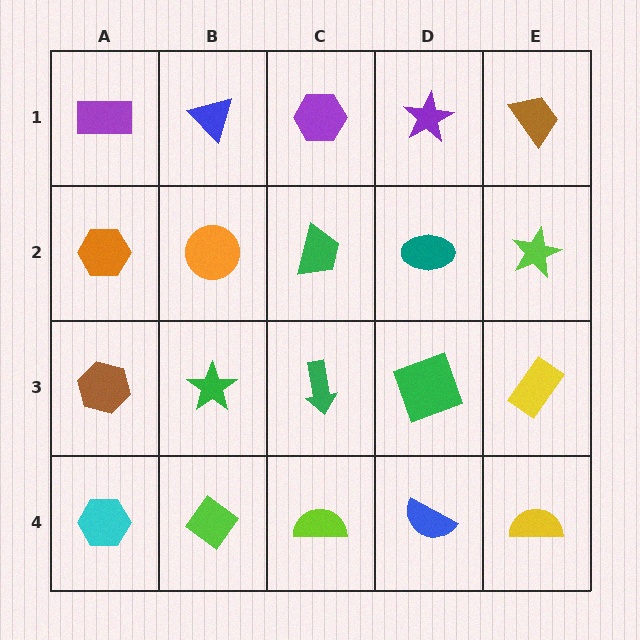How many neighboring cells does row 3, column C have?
4.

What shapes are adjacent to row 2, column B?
A blue triangle (row 1, column B), a green star (row 3, column B), an orange hexagon (row 2, column A), a green trapezoid (row 2, column C).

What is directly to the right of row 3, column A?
A green star.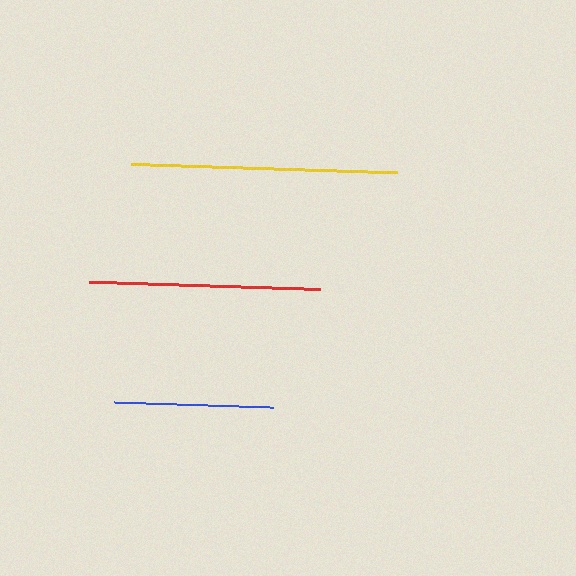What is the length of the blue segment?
The blue segment is approximately 159 pixels long.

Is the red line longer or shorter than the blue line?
The red line is longer than the blue line.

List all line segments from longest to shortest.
From longest to shortest: yellow, red, blue.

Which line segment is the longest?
The yellow line is the longest at approximately 266 pixels.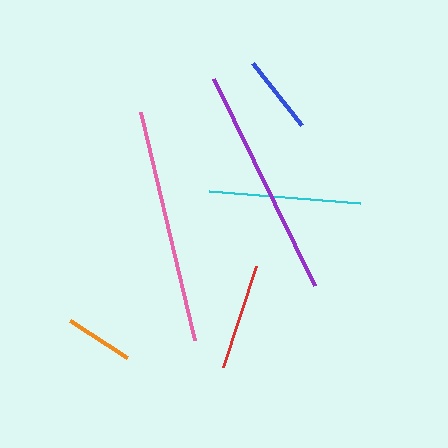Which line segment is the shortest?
The orange line is the shortest at approximately 68 pixels.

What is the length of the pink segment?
The pink segment is approximately 235 pixels long.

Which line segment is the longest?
The pink line is the longest at approximately 235 pixels.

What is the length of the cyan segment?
The cyan segment is approximately 151 pixels long.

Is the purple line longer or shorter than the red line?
The purple line is longer than the red line.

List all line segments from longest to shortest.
From longest to shortest: pink, purple, cyan, red, blue, orange.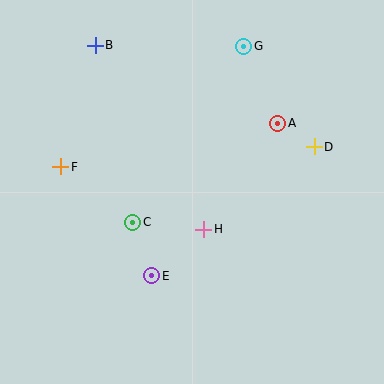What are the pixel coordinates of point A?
Point A is at (278, 123).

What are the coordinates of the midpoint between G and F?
The midpoint between G and F is at (152, 106).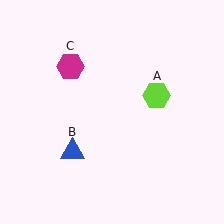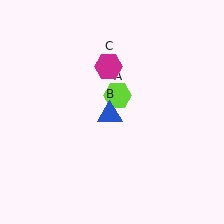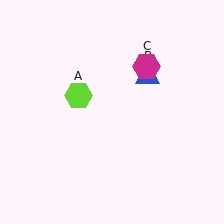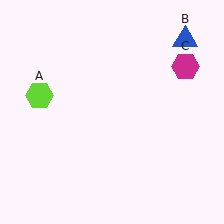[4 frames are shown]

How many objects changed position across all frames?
3 objects changed position: lime hexagon (object A), blue triangle (object B), magenta hexagon (object C).